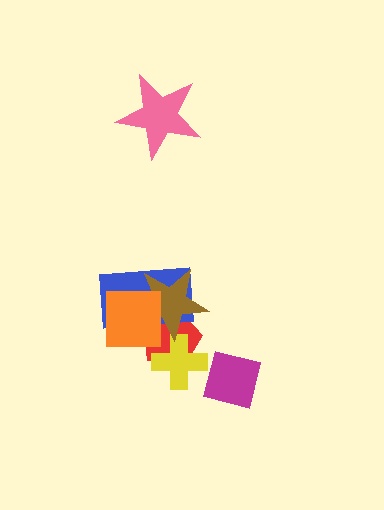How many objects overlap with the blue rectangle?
3 objects overlap with the blue rectangle.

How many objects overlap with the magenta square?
0 objects overlap with the magenta square.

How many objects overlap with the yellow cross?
2 objects overlap with the yellow cross.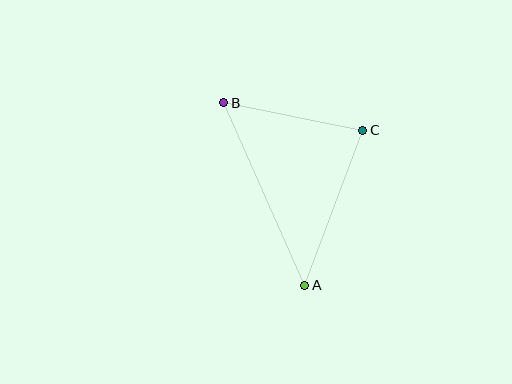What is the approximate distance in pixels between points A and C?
The distance between A and C is approximately 165 pixels.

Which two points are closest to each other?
Points B and C are closest to each other.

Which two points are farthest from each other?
Points A and B are farthest from each other.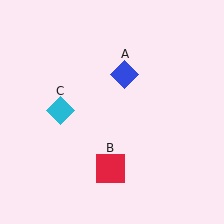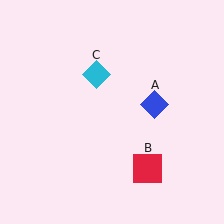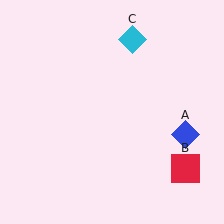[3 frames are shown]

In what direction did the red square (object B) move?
The red square (object B) moved right.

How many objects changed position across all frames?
3 objects changed position: blue diamond (object A), red square (object B), cyan diamond (object C).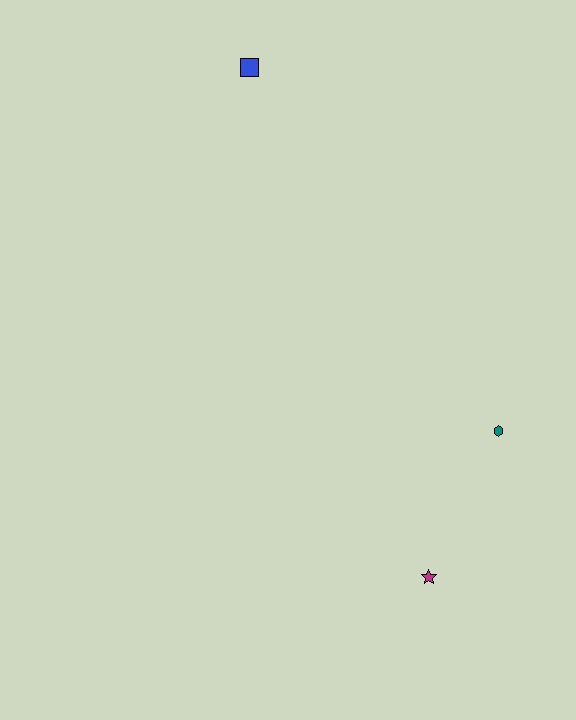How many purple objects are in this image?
There are no purple objects.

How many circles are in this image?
There are no circles.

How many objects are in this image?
There are 3 objects.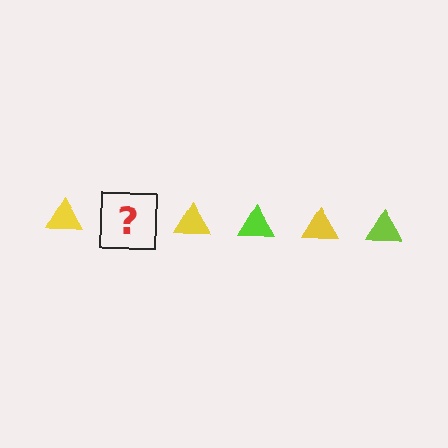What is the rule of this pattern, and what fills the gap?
The rule is that the pattern cycles through yellow, lime triangles. The gap should be filled with a lime triangle.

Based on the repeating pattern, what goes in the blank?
The blank should be a lime triangle.